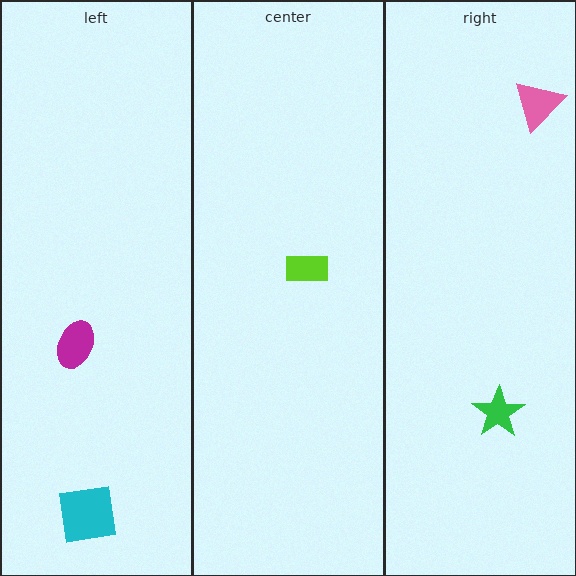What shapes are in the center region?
The lime rectangle.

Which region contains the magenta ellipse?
The left region.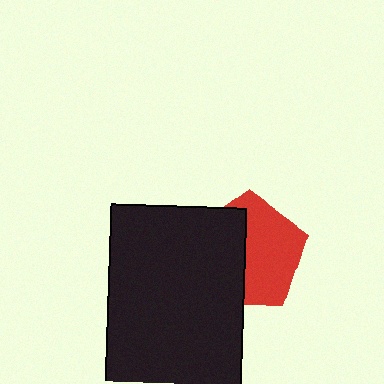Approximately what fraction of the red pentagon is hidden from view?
Roughly 46% of the red pentagon is hidden behind the black rectangle.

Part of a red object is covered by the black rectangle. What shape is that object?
It is a pentagon.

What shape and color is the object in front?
The object in front is a black rectangle.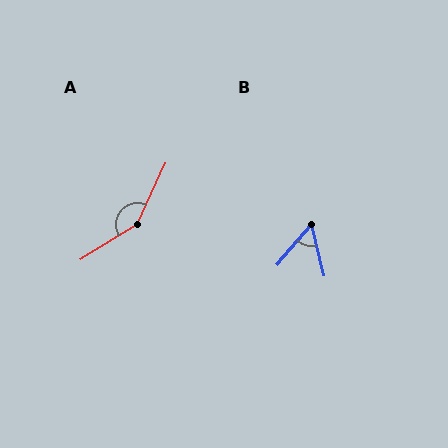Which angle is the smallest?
B, at approximately 53 degrees.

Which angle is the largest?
A, at approximately 146 degrees.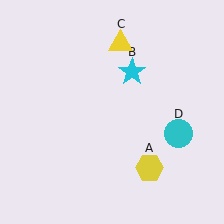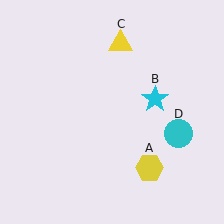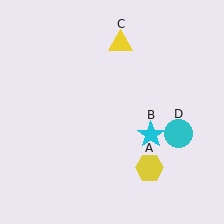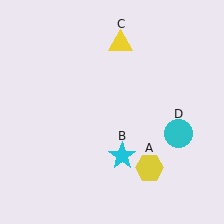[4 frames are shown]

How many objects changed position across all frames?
1 object changed position: cyan star (object B).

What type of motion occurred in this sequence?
The cyan star (object B) rotated clockwise around the center of the scene.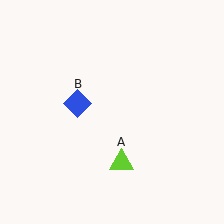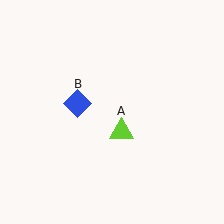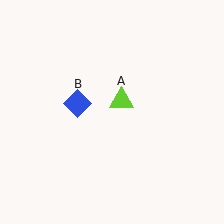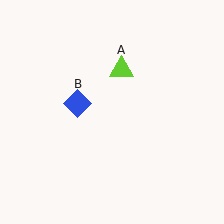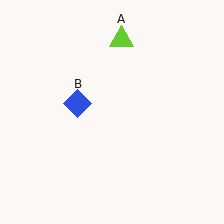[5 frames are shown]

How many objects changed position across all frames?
1 object changed position: lime triangle (object A).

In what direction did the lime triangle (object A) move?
The lime triangle (object A) moved up.